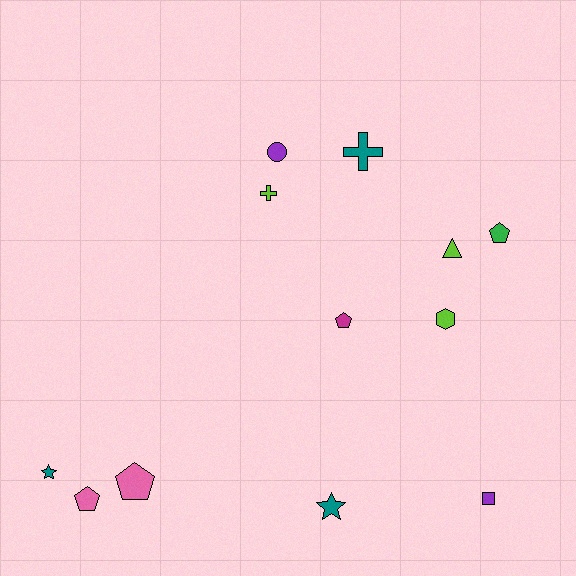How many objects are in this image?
There are 12 objects.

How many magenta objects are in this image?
There is 1 magenta object.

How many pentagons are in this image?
There are 4 pentagons.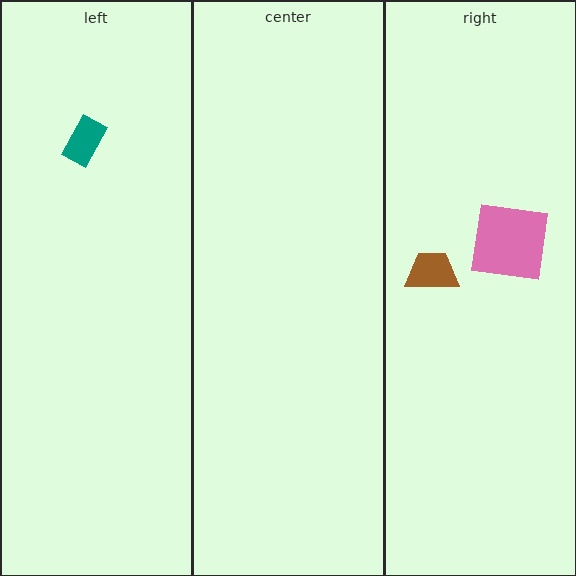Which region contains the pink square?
The right region.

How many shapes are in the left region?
1.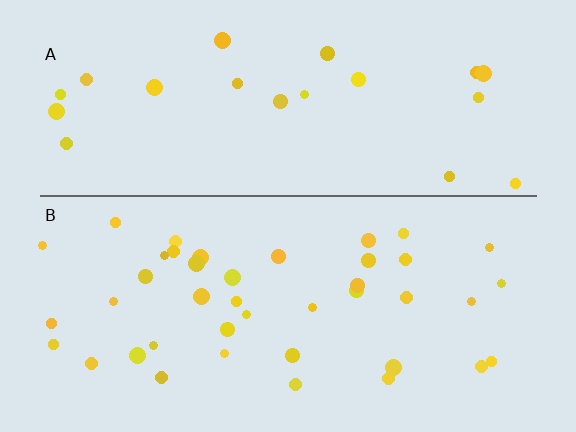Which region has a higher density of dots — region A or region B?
B (the bottom).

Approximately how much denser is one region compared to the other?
Approximately 1.9× — region B over region A.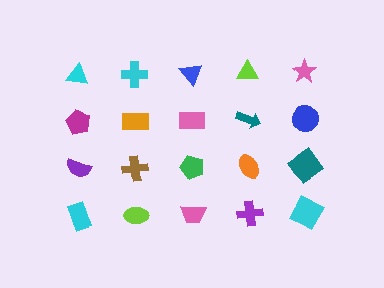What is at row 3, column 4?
An orange ellipse.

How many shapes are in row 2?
5 shapes.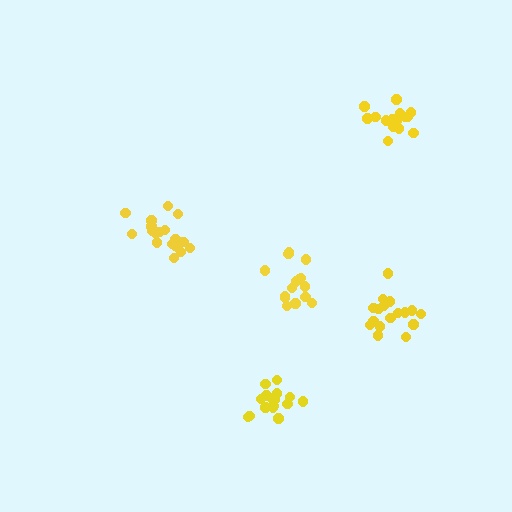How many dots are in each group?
Group 1: 15 dots, Group 2: 15 dots, Group 3: 17 dots, Group 4: 19 dots, Group 5: 17 dots (83 total).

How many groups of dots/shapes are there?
There are 5 groups.